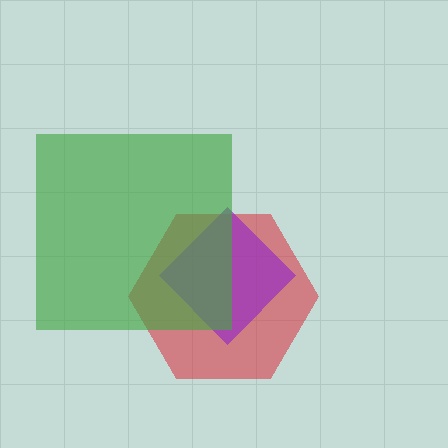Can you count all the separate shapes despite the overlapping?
Yes, there are 3 separate shapes.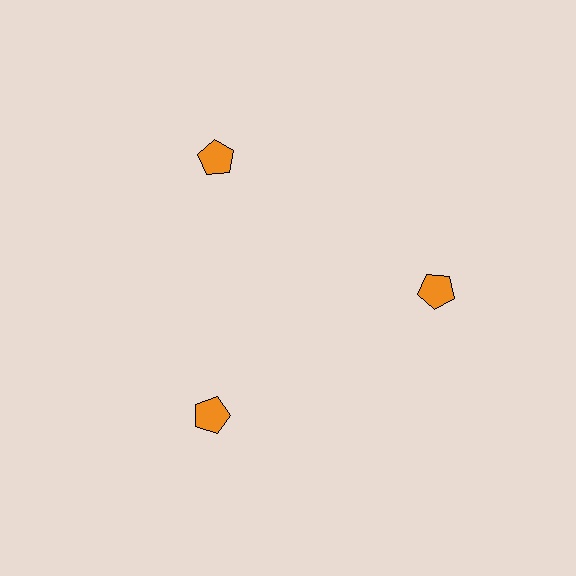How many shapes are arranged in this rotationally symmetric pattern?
There are 3 shapes, arranged in 3 groups of 1.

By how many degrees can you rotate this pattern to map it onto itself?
The pattern maps onto itself every 120 degrees of rotation.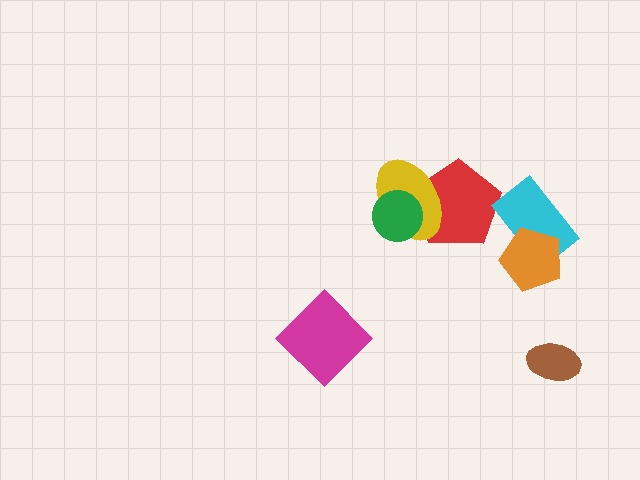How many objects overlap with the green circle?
2 objects overlap with the green circle.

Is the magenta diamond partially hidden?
No, no other shape covers it.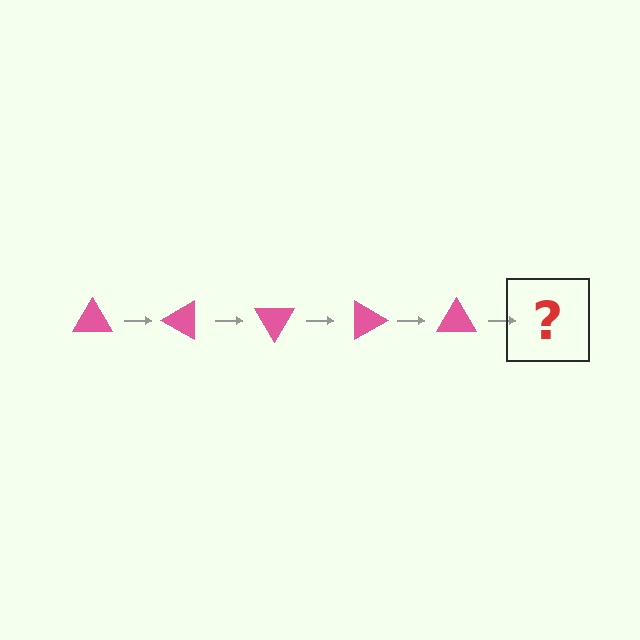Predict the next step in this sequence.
The next step is a pink triangle rotated 150 degrees.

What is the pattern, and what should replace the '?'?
The pattern is that the triangle rotates 30 degrees each step. The '?' should be a pink triangle rotated 150 degrees.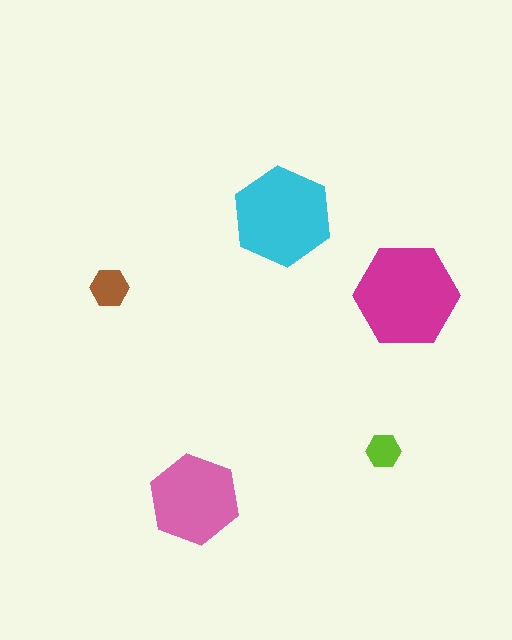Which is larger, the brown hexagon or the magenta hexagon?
The magenta one.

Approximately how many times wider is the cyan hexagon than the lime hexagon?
About 3 times wider.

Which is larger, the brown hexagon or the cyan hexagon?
The cyan one.